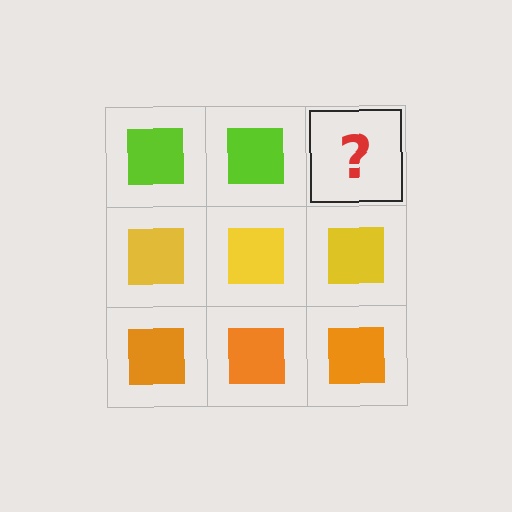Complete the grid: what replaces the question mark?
The question mark should be replaced with a lime square.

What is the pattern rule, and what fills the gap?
The rule is that each row has a consistent color. The gap should be filled with a lime square.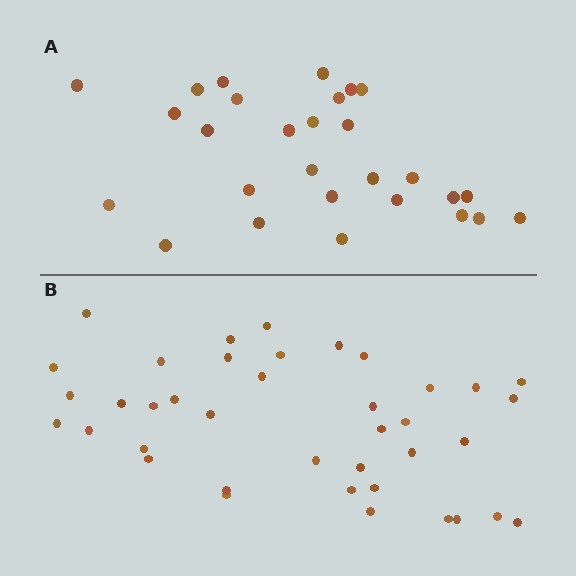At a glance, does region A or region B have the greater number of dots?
Region B (the bottom region) has more dots.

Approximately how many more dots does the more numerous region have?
Region B has roughly 12 or so more dots than region A.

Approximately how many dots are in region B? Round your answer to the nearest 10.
About 40 dots. (The exact count is 39, which rounds to 40.)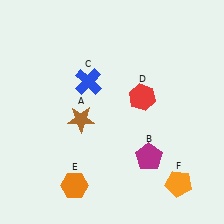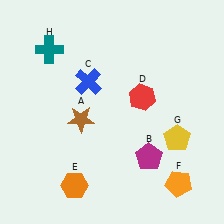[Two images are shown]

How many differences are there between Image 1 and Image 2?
There are 2 differences between the two images.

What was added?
A yellow pentagon (G), a teal cross (H) were added in Image 2.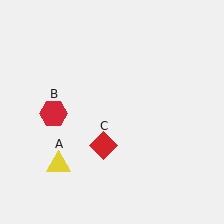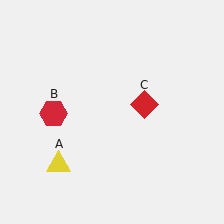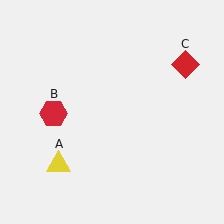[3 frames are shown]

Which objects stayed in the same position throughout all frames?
Yellow triangle (object A) and red hexagon (object B) remained stationary.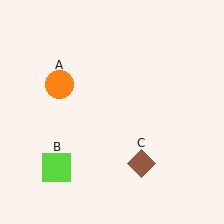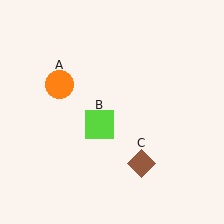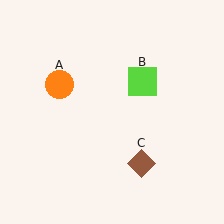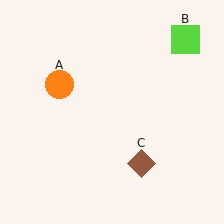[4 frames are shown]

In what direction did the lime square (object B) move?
The lime square (object B) moved up and to the right.